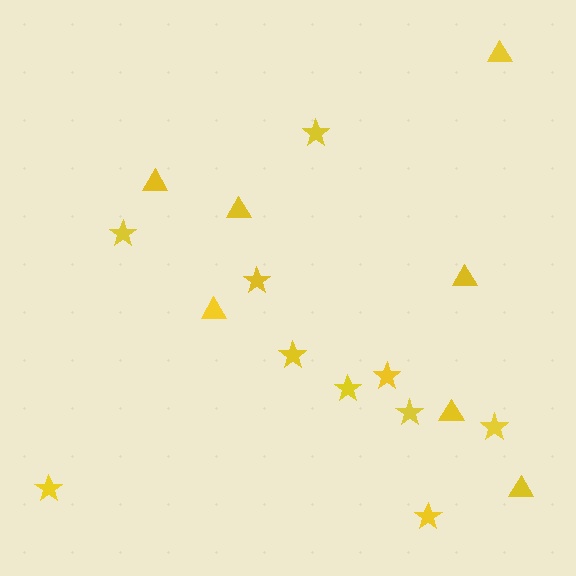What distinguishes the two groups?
There are 2 groups: one group of triangles (7) and one group of stars (10).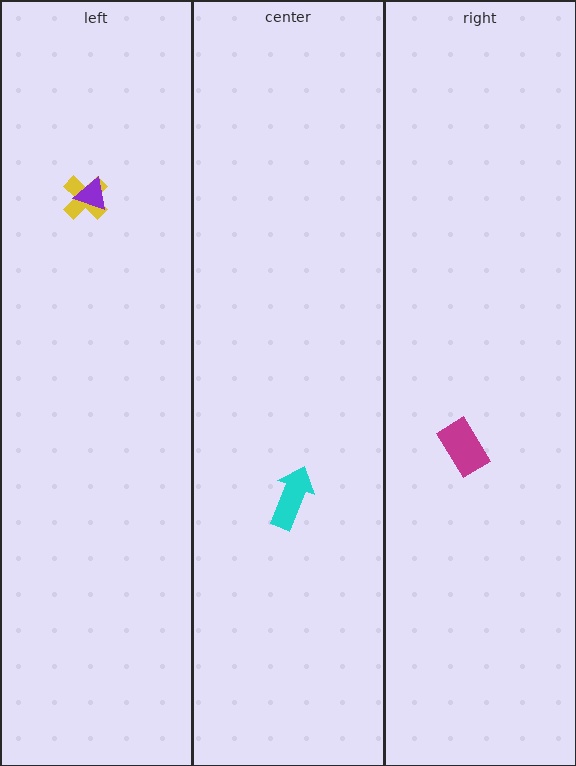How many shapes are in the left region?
2.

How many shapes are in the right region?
1.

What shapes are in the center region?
The cyan arrow.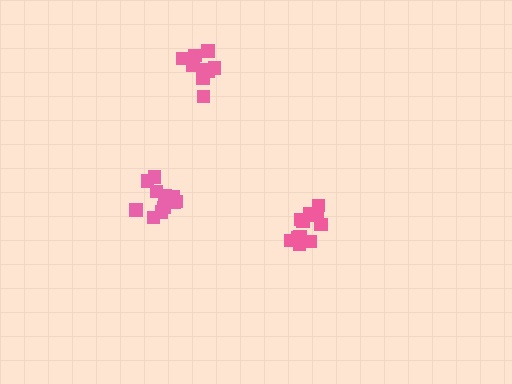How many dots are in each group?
Group 1: 9 dots, Group 2: 13 dots, Group 3: 11 dots (33 total).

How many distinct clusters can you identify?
There are 3 distinct clusters.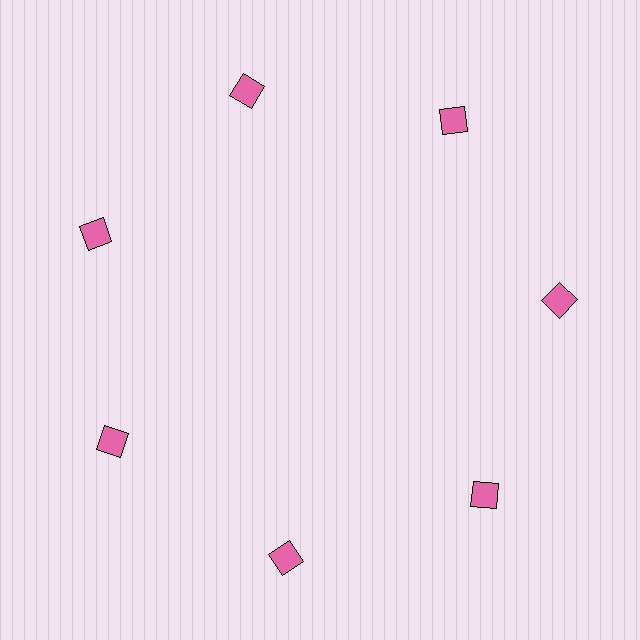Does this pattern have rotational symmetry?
Yes, this pattern has 7-fold rotational symmetry. It looks the same after rotating 51 degrees around the center.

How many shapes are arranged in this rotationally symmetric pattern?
There are 7 shapes, arranged in 7 groups of 1.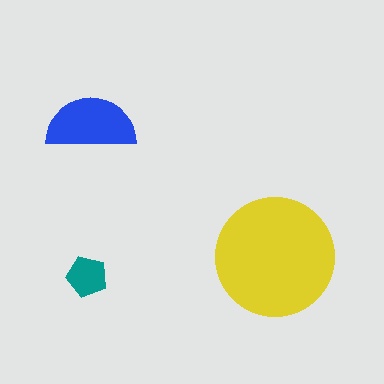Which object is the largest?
The yellow circle.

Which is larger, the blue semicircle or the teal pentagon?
The blue semicircle.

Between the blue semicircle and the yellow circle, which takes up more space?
The yellow circle.